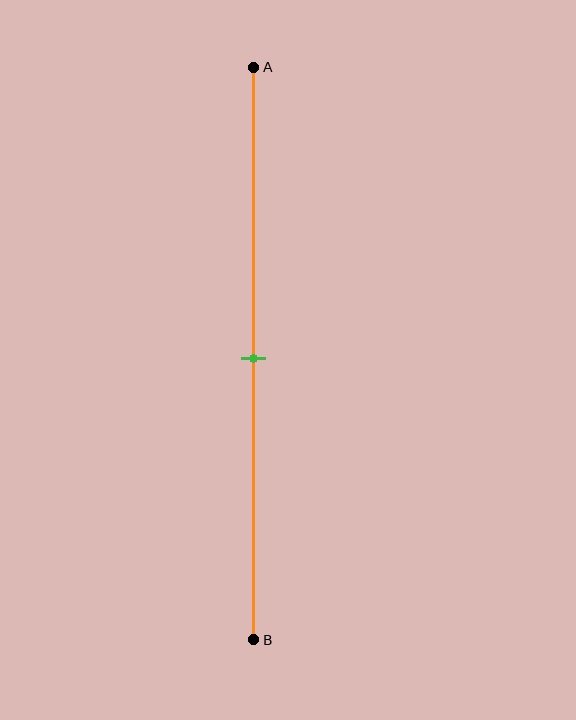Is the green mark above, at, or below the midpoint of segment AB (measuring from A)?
The green mark is approximately at the midpoint of segment AB.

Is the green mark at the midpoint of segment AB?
Yes, the mark is approximately at the midpoint.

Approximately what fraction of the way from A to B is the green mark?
The green mark is approximately 50% of the way from A to B.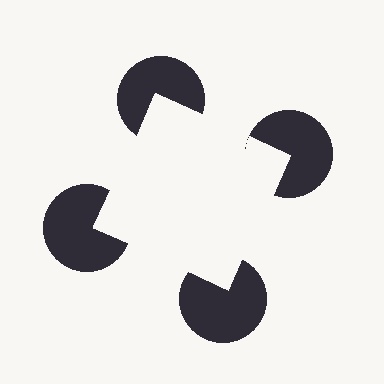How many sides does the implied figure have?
4 sides.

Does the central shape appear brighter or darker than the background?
It typically appears slightly brighter than the background, even though no actual brightness change is drawn.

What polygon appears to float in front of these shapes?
An illusory square — its edges are inferred from the aligned wedge cuts in the pac-man discs, not physically drawn.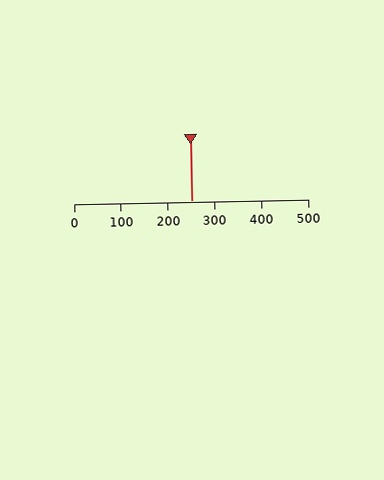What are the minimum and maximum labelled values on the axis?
The axis runs from 0 to 500.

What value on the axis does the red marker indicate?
The marker indicates approximately 250.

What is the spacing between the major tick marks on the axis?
The major ticks are spaced 100 apart.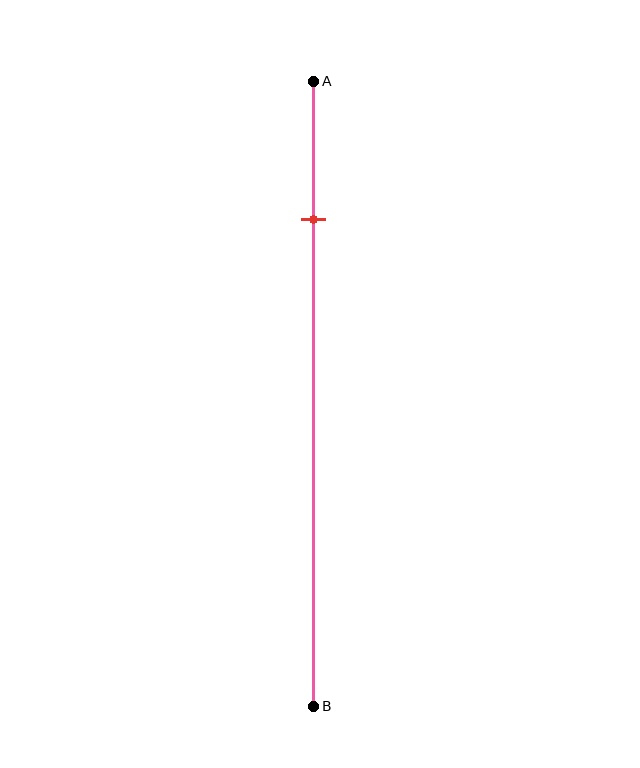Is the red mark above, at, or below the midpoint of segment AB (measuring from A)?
The red mark is above the midpoint of segment AB.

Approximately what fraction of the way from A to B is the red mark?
The red mark is approximately 20% of the way from A to B.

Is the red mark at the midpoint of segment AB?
No, the mark is at about 20% from A, not at the 50% midpoint.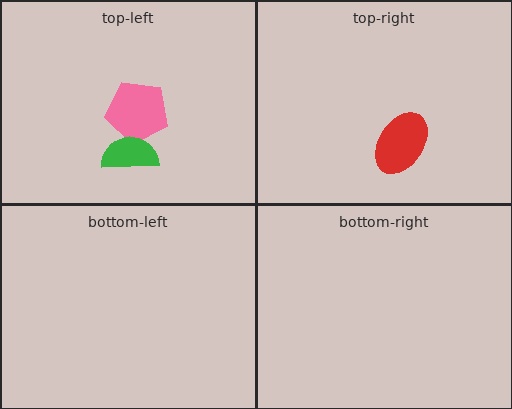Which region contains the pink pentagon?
The top-left region.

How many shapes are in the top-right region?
1.